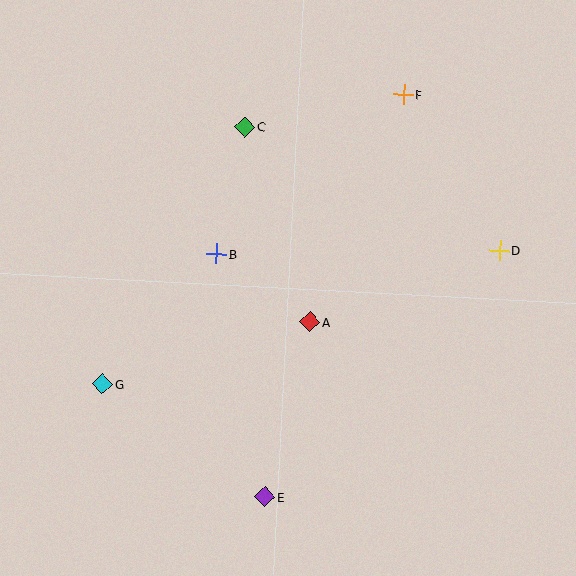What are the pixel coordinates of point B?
Point B is at (216, 254).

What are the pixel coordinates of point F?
Point F is at (404, 94).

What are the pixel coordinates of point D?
Point D is at (499, 250).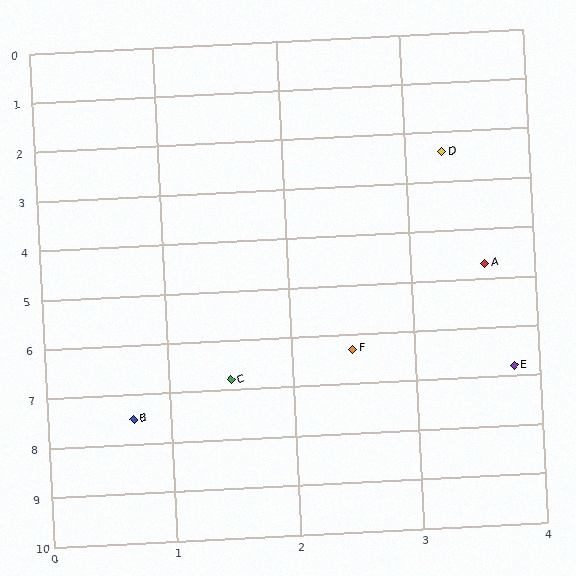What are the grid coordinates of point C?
Point C is at approximately (1.5, 6.8).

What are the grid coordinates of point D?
Point D is at approximately (3.3, 2.4).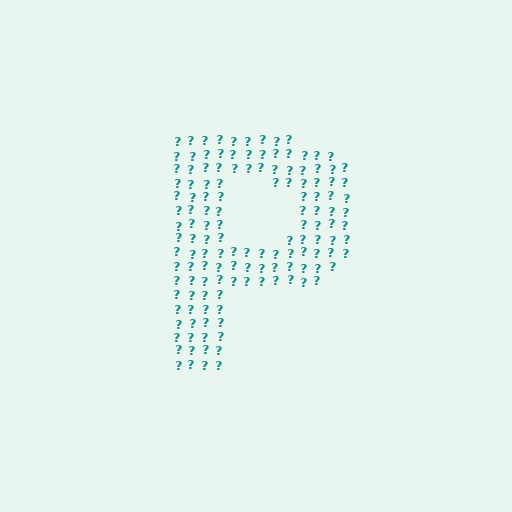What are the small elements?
The small elements are question marks.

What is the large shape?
The large shape is the letter P.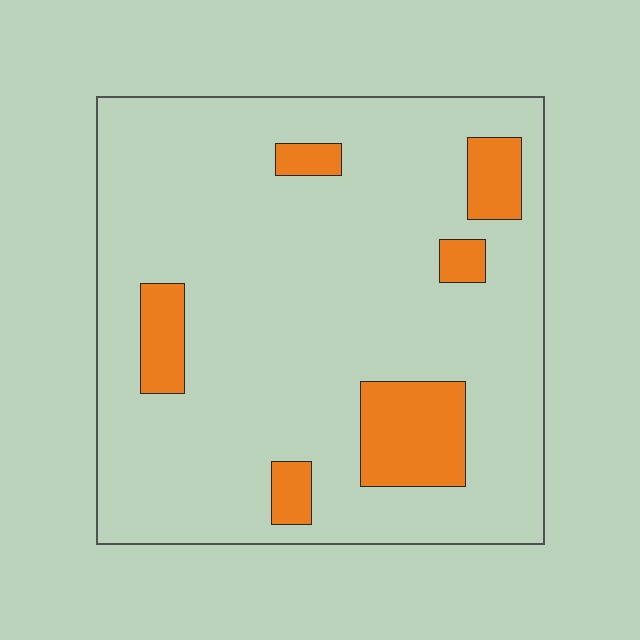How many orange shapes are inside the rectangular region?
6.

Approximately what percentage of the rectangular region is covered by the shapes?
Approximately 15%.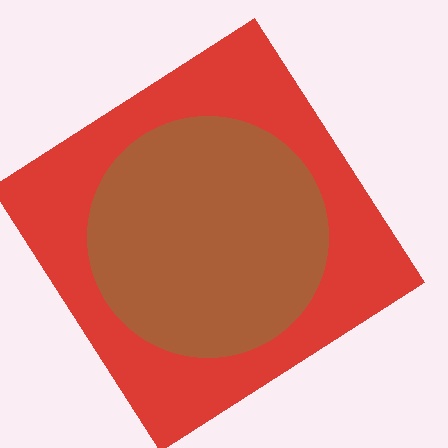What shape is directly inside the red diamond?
The brown circle.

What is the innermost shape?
The brown circle.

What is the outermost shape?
The red diamond.